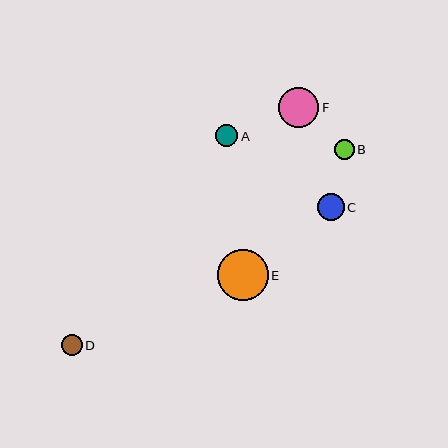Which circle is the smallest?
Circle B is the smallest with a size of approximately 20 pixels.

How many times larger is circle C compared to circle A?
Circle C is approximately 1.2 times the size of circle A.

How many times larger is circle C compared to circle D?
Circle C is approximately 1.3 times the size of circle D.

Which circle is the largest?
Circle E is the largest with a size of approximately 51 pixels.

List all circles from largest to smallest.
From largest to smallest: E, F, C, A, D, B.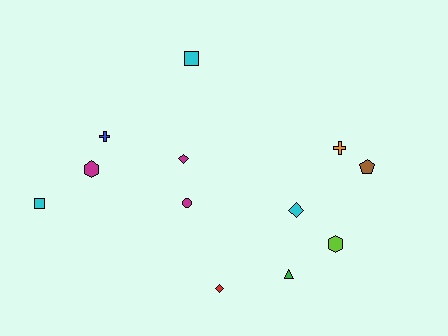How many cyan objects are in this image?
There are 3 cyan objects.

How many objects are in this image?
There are 12 objects.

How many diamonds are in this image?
There are 3 diamonds.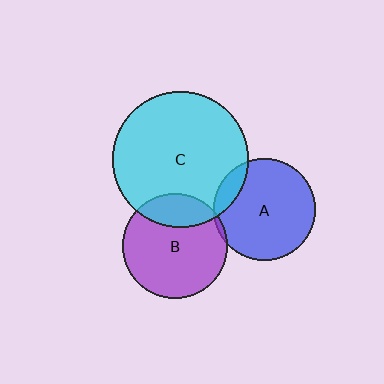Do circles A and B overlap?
Yes.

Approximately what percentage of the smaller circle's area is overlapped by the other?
Approximately 5%.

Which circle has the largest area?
Circle C (cyan).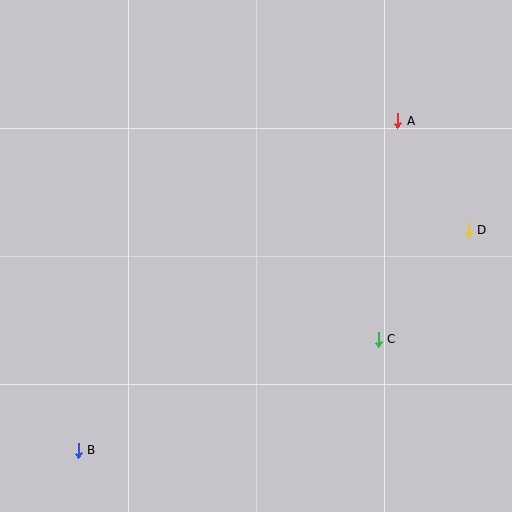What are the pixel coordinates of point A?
Point A is at (398, 121).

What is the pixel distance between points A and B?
The distance between A and B is 459 pixels.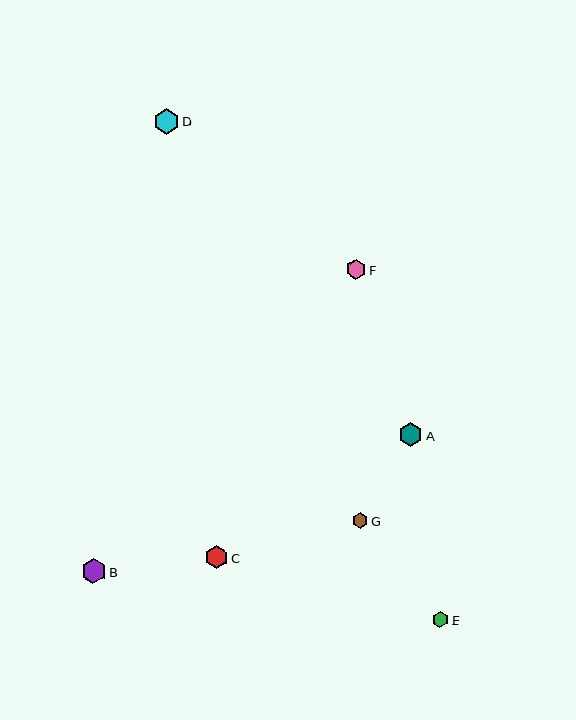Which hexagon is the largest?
Hexagon D is the largest with a size of approximately 25 pixels.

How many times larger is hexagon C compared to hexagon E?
Hexagon C is approximately 1.4 times the size of hexagon E.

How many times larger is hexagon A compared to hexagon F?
Hexagon A is approximately 1.2 times the size of hexagon F.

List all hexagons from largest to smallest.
From largest to smallest: D, B, A, C, F, E, G.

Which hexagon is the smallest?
Hexagon G is the smallest with a size of approximately 15 pixels.